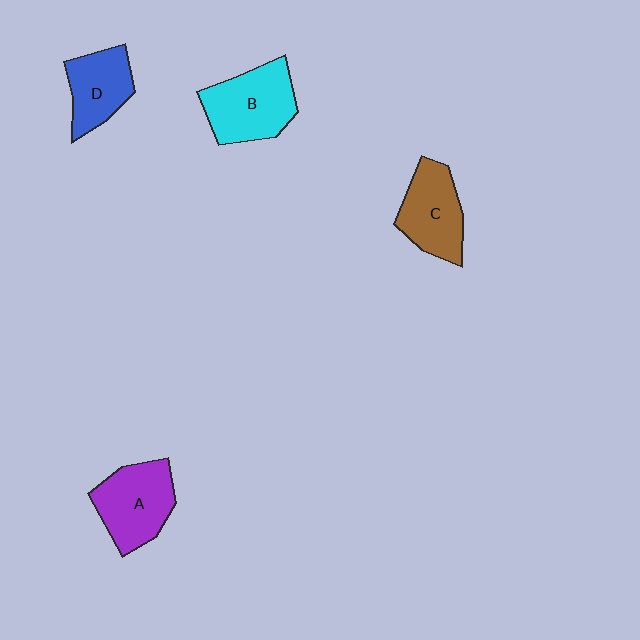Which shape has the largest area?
Shape B (cyan).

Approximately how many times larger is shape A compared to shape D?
Approximately 1.3 times.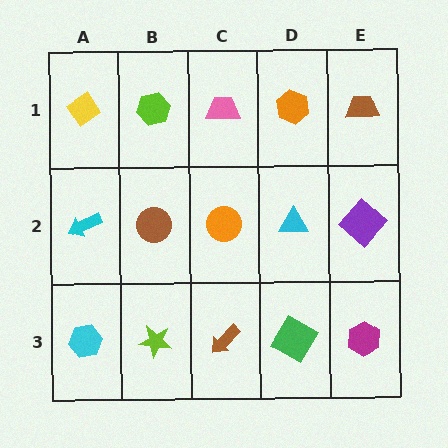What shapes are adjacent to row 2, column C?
A pink trapezoid (row 1, column C), a brown arrow (row 3, column C), a brown circle (row 2, column B), a cyan triangle (row 2, column D).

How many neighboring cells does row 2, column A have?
3.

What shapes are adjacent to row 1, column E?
A purple diamond (row 2, column E), an orange hexagon (row 1, column D).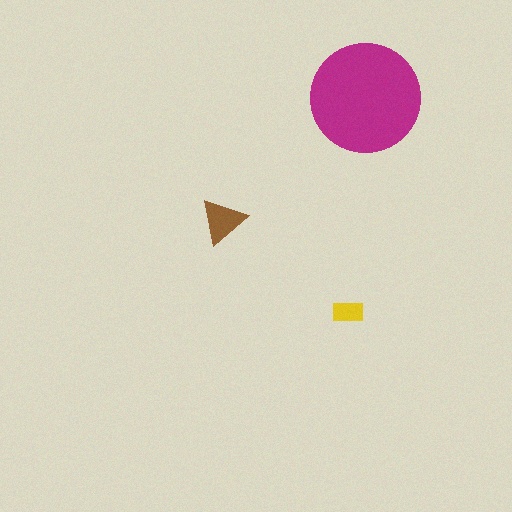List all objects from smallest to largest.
The yellow rectangle, the brown triangle, the magenta circle.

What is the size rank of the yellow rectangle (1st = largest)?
3rd.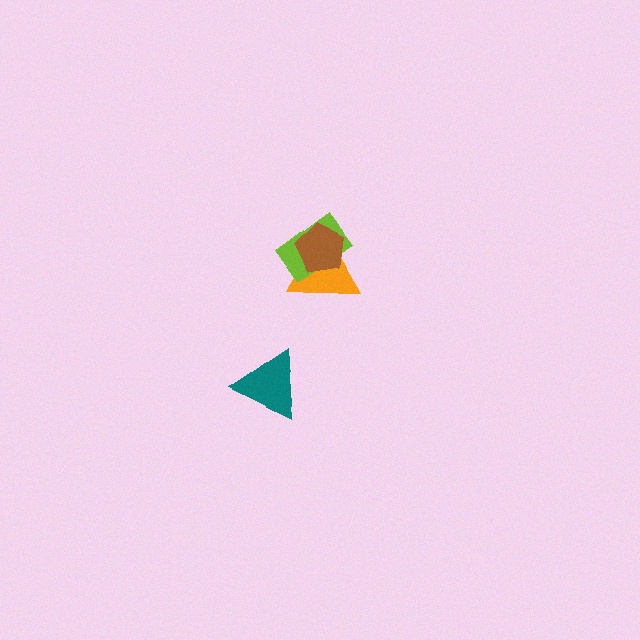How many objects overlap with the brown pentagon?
2 objects overlap with the brown pentagon.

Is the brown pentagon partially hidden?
No, no other shape covers it.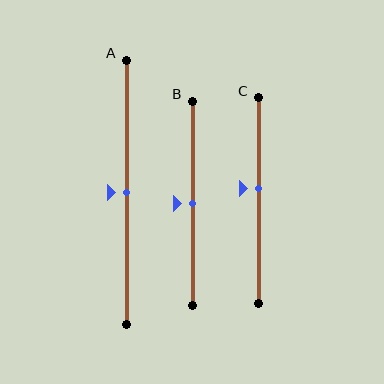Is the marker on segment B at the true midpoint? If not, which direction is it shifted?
Yes, the marker on segment B is at the true midpoint.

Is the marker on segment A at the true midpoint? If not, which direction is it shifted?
Yes, the marker on segment A is at the true midpoint.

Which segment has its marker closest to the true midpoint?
Segment A has its marker closest to the true midpoint.